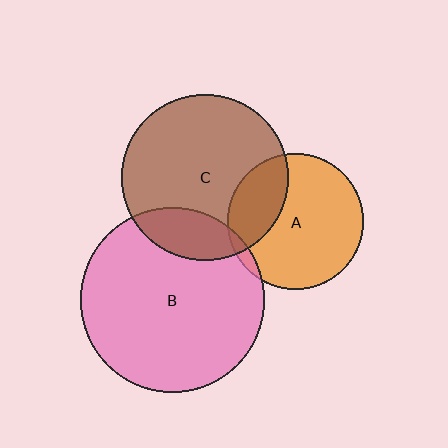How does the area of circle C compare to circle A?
Approximately 1.5 times.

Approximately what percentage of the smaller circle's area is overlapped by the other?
Approximately 25%.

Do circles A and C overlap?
Yes.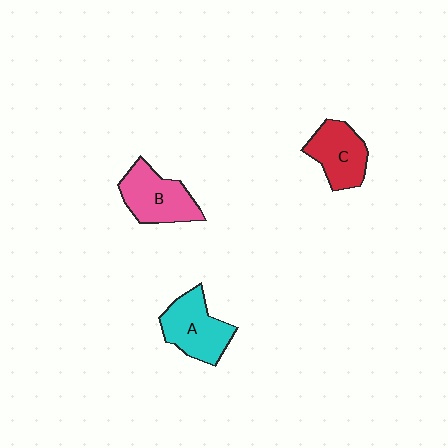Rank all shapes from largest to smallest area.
From largest to smallest: A (cyan), B (pink), C (red).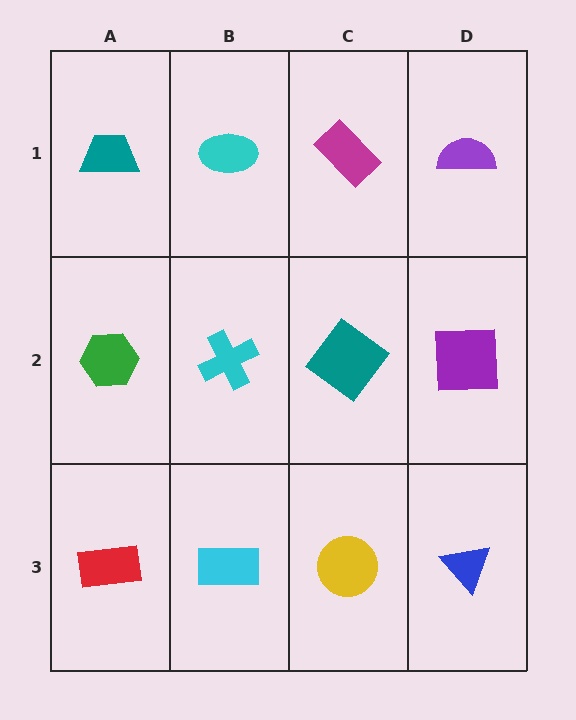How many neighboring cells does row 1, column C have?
3.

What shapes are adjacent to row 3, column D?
A purple square (row 2, column D), a yellow circle (row 3, column C).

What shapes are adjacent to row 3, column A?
A green hexagon (row 2, column A), a cyan rectangle (row 3, column B).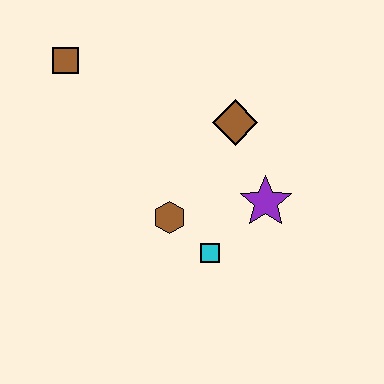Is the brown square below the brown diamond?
No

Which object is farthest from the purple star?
The brown square is farthest from the purple star.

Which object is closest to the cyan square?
The brown hexagon is closest to the cyan square.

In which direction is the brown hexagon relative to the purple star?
The brown hexagon is to the left of the purple star.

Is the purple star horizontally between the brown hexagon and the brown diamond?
No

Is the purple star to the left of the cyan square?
No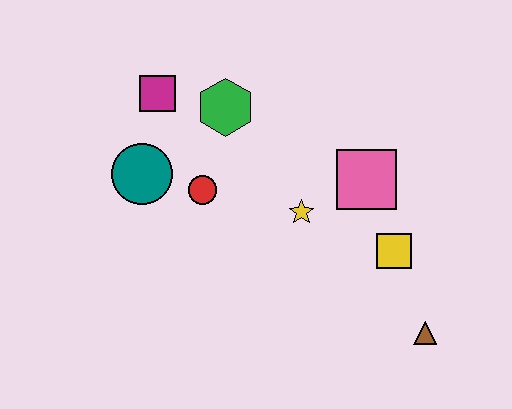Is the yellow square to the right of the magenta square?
Yes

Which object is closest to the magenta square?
The green hexagon is closest to the magenta square.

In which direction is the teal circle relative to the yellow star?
The teal circle is to the left of the yellow star.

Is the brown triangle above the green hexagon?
No